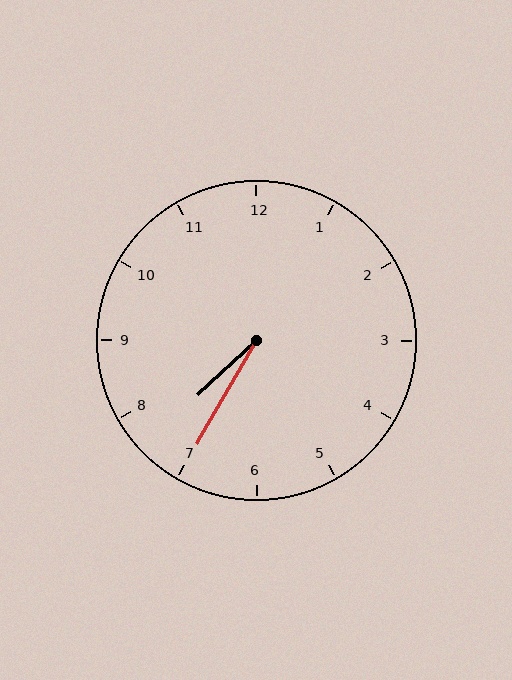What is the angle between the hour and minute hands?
Approximately 18 degrees.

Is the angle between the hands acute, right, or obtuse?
It is acute.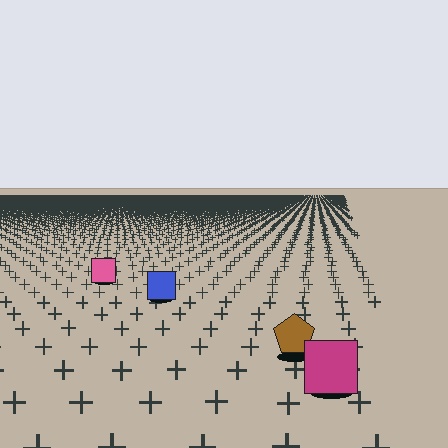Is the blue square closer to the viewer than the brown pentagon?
No. The brown pentagon is closer — you can tell from the texture gradient: the ground texture is coarser near it.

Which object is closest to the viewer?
The magenta square is closest. The texture marks near it are larger and more spread out.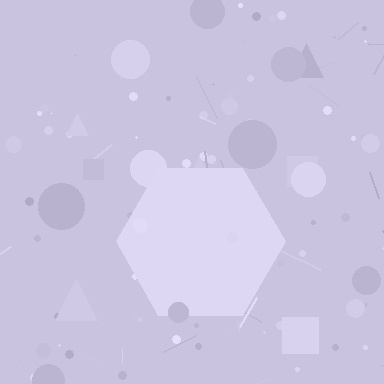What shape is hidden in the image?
A hexagon is hidden in the image.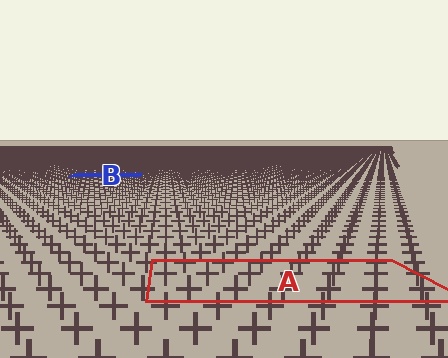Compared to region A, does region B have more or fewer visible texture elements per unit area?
Region B has more texture elements per unit area — they are packed more densely because it is farther away.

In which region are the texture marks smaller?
The texture marks are smaller in region B, because it is farther away.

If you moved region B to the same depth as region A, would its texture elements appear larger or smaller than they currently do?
They would appear larger. At a closer depth, the same texture elements are projected at a bigger on-screen size.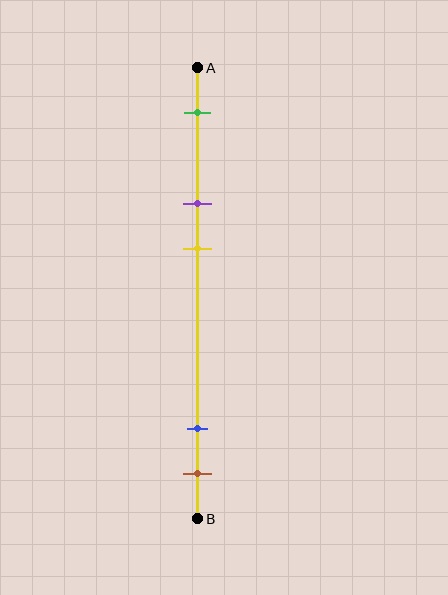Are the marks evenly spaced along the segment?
No, the marks are not evenly spaced.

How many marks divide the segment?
There are 5 marks dividing the segment.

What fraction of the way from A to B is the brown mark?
The brown mark is approximately 90% (0.9) of the way from A to B.